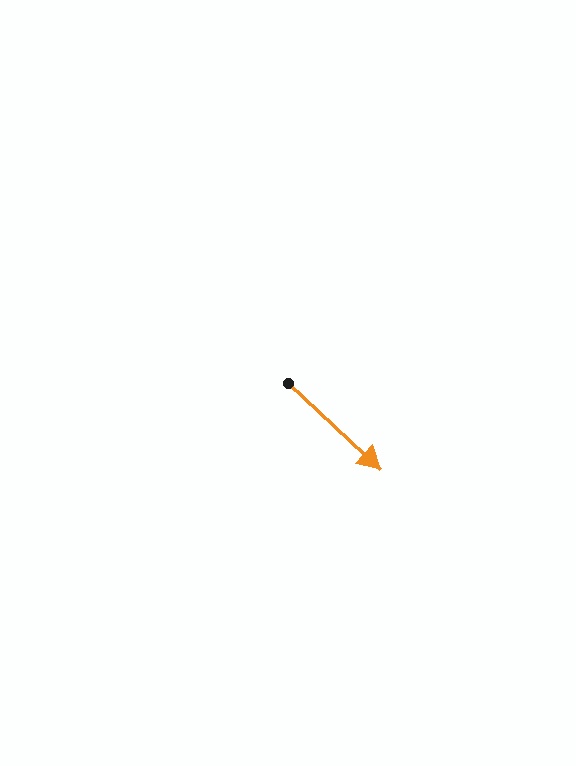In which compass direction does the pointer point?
Southeast.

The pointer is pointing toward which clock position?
Roughly 4 o'clock.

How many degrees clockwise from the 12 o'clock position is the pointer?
Approximately 133 degrees.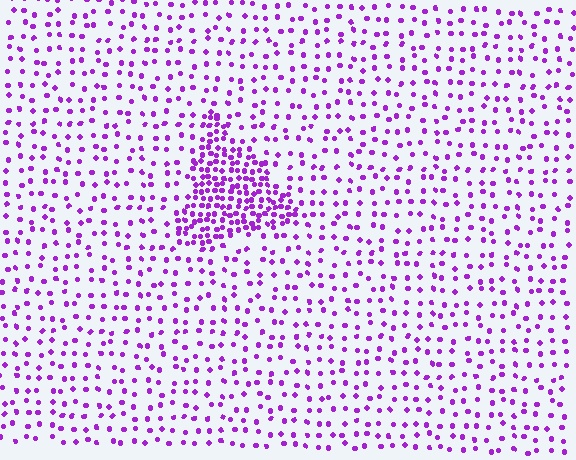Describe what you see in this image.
The image contains small purple elements arranged at two different densities. A triangle-shaped region is visible where the elements are more densely packed than the surrounding area.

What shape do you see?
I see a triangle.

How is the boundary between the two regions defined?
The boundary is defined by a change in element density (approximately 2.8x ratio). All elements are the same color, size, and shape.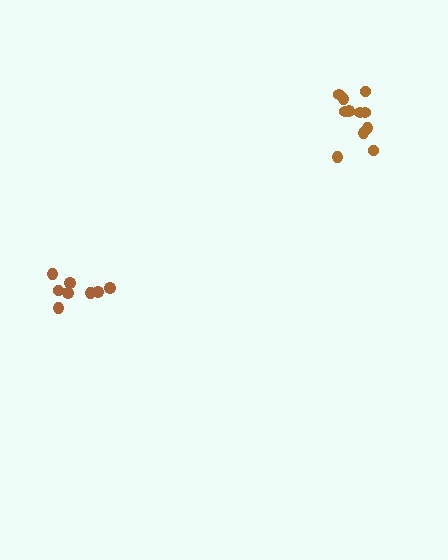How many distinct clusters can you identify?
There are 2 distinct clusters.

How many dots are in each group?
Group 1: 11 dots, Group 2: 8 dots (19 total).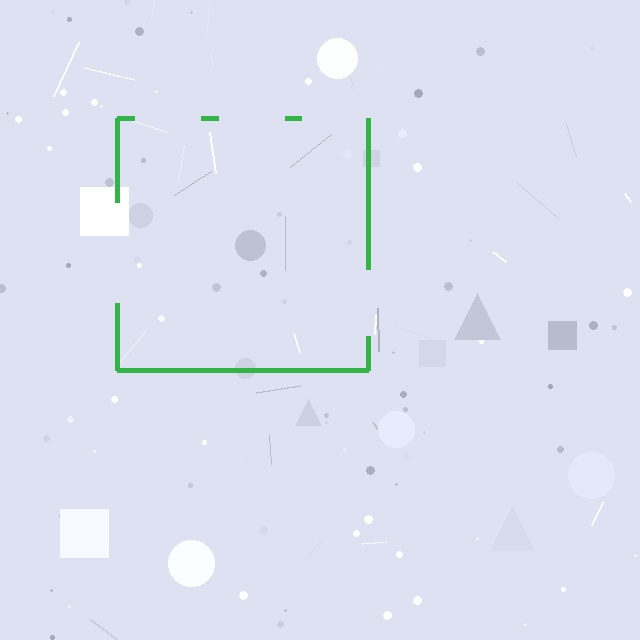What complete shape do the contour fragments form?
The contour fragments form a square.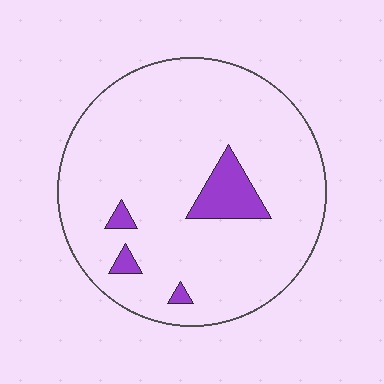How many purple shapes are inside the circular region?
4.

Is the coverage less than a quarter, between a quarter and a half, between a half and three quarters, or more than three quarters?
Less than a quarter.